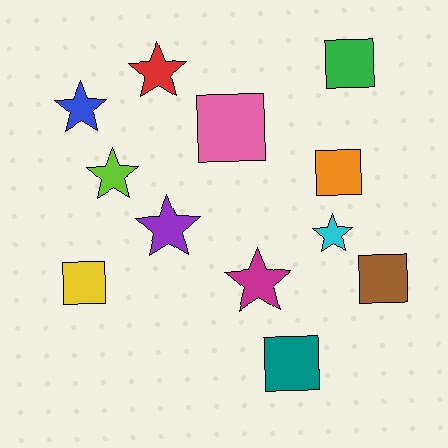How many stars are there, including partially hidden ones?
There are 6 stars.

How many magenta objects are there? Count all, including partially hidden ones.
There is 1 magenta object.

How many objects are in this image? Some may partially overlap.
There are 12 objects.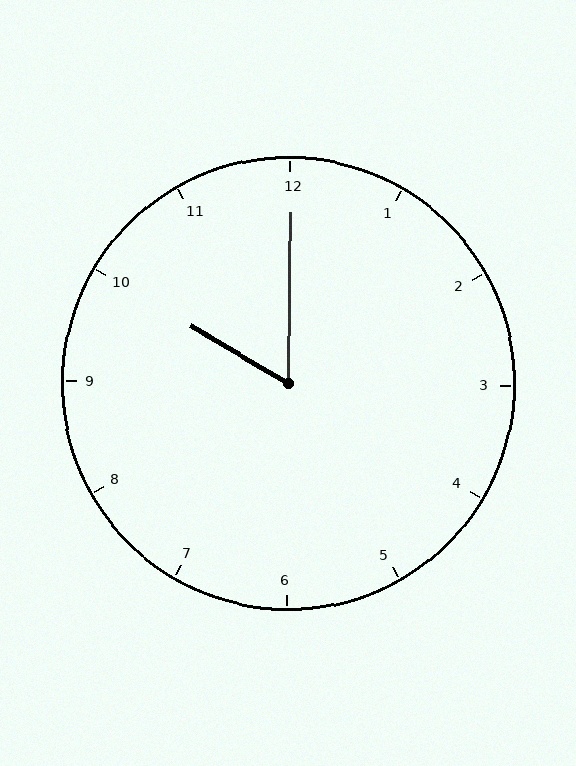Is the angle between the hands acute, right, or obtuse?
It is acute.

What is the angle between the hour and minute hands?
Approximately 60 degrees.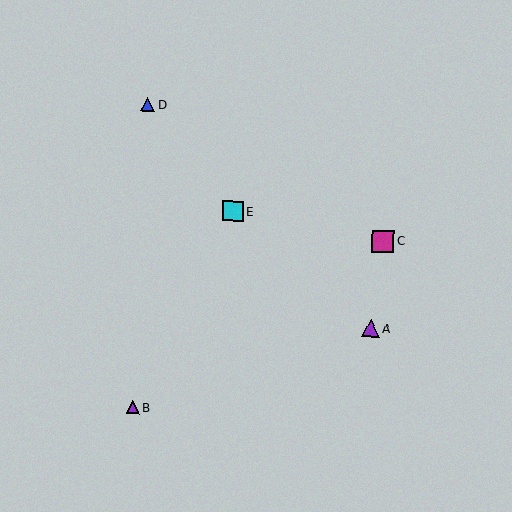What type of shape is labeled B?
Shape B is a purple triangle.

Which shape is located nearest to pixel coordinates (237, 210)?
The cyan square (labeled E) at (233, 211) is nearest to that location.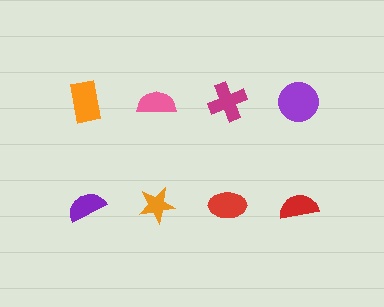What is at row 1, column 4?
A purple circle.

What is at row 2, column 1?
A purple semicircle.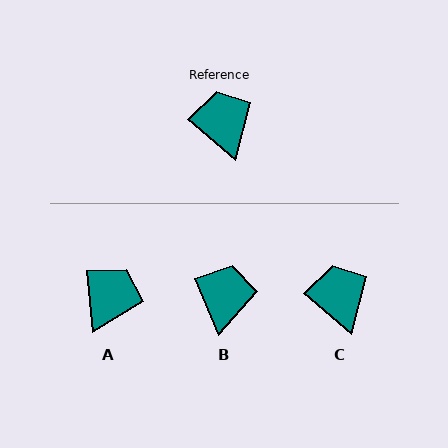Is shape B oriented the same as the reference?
No, it is off by about 27 degrees.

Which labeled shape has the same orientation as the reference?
C.